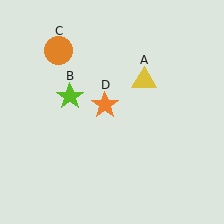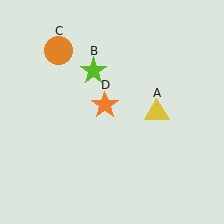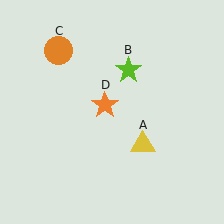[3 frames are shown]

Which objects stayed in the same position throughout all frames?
Orange circle (object C) and orange star (object D) remained stationary.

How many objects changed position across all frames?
2 objects changed position: yellow triangle (object A), lime star (object B).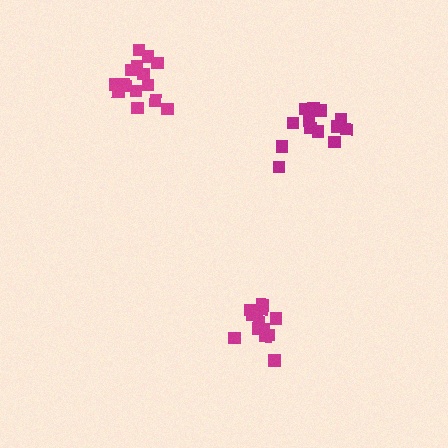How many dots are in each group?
Group 1: 13 dots, Group 2: 16 dots, Group 3: 13 dots (42 total).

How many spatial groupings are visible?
There are 3 spatial groupings.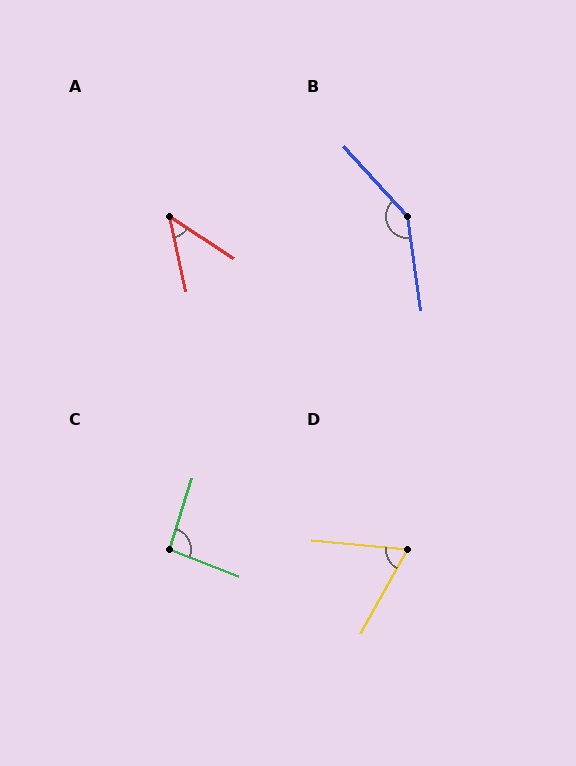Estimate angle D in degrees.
Approximately 67 degrees.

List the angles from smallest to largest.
A (45°), D (67°), C (93°), B (146°).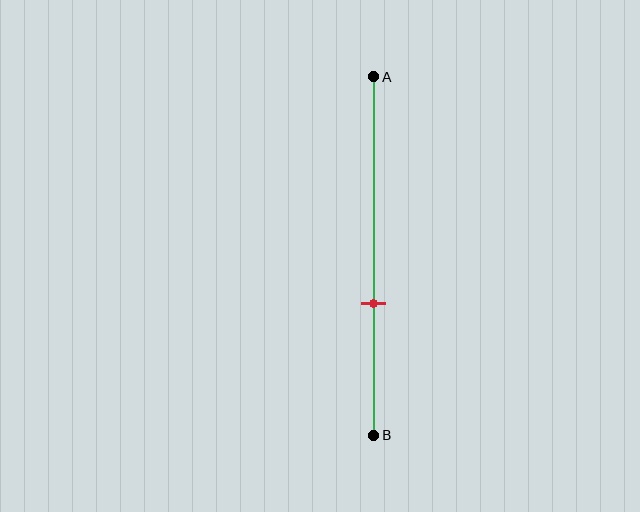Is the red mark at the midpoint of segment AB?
No, the mark is at about 65% from A, not at the 50% midpoint.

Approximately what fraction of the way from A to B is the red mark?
The red mark is approximately 65% of the way from A to B.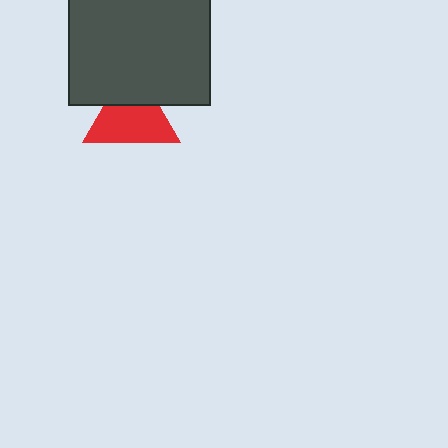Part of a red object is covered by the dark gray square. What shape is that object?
It is a triangle.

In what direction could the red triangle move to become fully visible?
The red triangle could move down. That would shift it out from behind the dark gray square entirely.